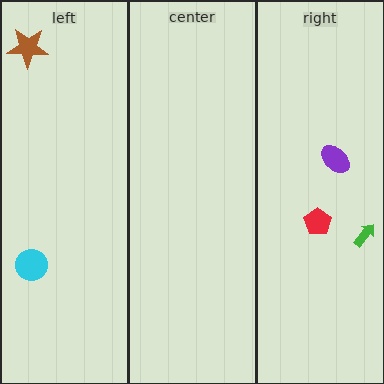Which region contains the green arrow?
The right region.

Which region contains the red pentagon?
The right region.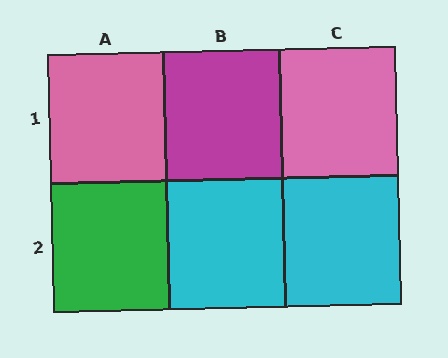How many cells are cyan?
2 cells are cyan.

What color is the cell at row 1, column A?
Pink.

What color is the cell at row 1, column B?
Magenta.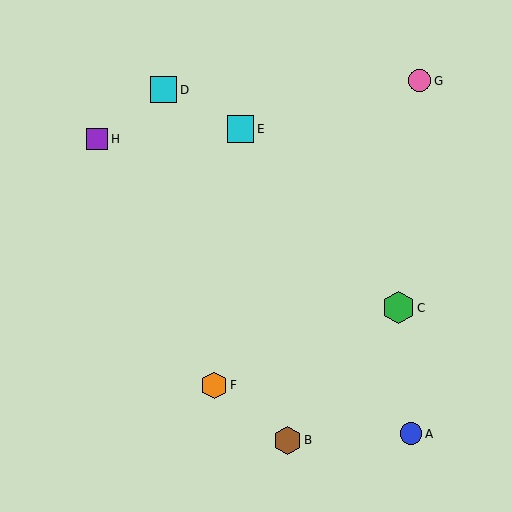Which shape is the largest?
The green hexagon (labeled C) is the largest.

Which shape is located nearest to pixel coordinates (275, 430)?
The brown hexagon (labeled B) at (288, 440) is nearest to that location.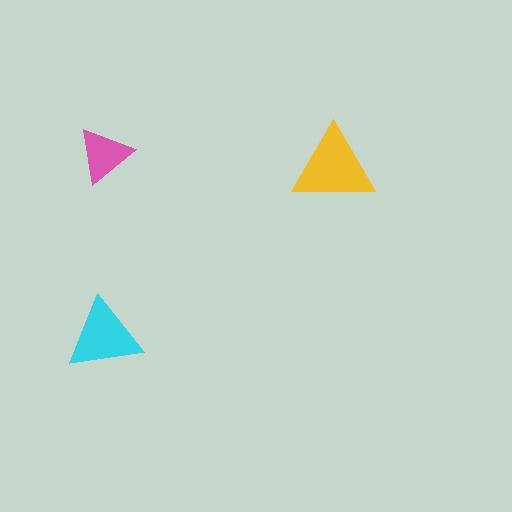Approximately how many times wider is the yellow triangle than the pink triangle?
About 1.5 times wider.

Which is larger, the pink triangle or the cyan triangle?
The cyan one.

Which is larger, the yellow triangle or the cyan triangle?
The yellow one.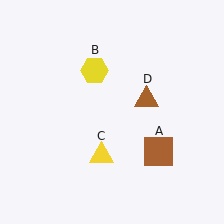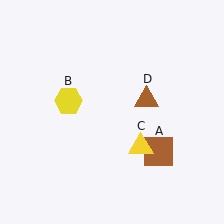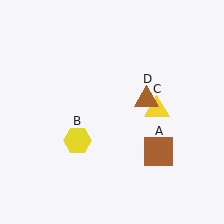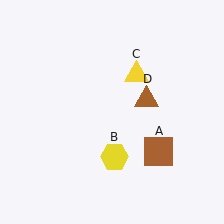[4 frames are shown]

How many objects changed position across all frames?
2 objects changed position: yellow hexagon (object B), yellow triangle (object C).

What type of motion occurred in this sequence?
The yellow hexagon (object B), yellow triangle (object C) rotated counterclockwise around the center of the scene.